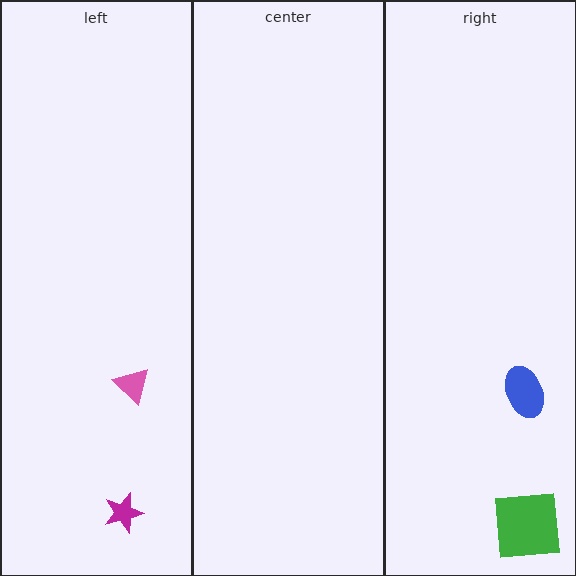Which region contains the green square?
The right region.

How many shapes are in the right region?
2.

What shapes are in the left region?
The magenta star, the pink triangle.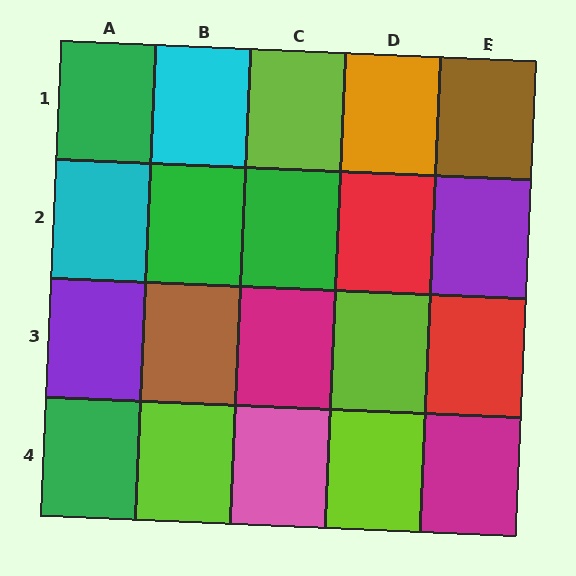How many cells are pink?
1 cell is pink.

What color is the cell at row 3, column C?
Magenta.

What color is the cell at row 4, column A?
Green.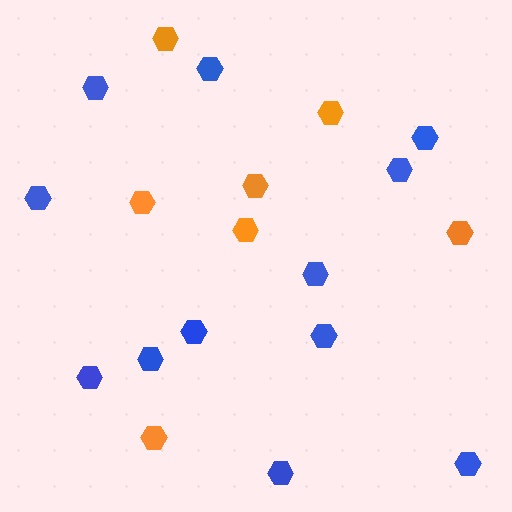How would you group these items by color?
There are 2 groups: one group of blue hexagons (12) and one group of orange hexagons (7).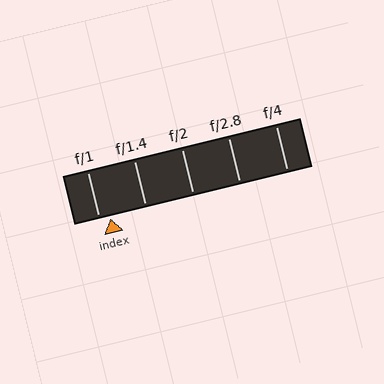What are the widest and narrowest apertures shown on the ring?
The widest aperture shown is f/1 and the narrowest is f/4.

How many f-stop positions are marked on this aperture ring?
There are 5 f-stop positions marked.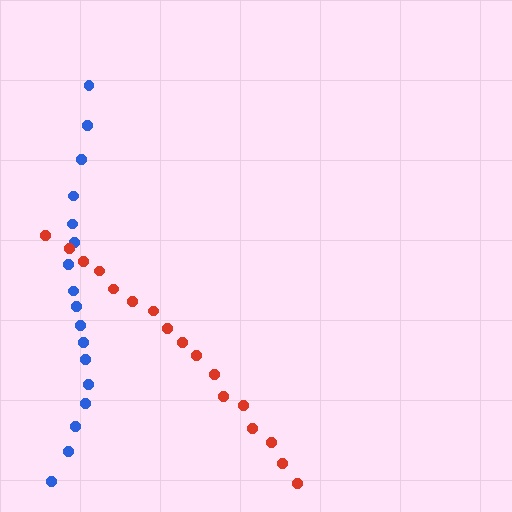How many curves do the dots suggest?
There are 2 distinct paths.